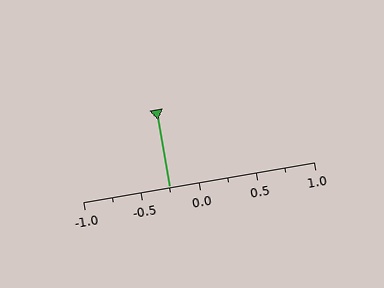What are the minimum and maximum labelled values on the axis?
The axis runs from -1.0 to 1.0.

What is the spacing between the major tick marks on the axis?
The major ticks are spaced 0.5 apart.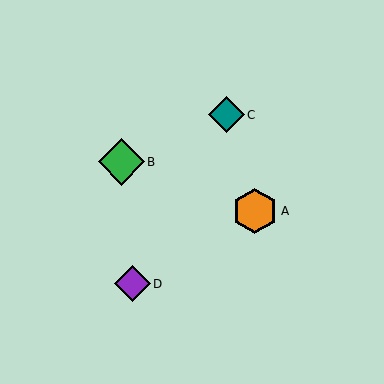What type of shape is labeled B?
Shape B is a green diamond.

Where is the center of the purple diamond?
The center of the purple diamond is at (132, 284).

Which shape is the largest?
The green diamond (labeled B) is the largest.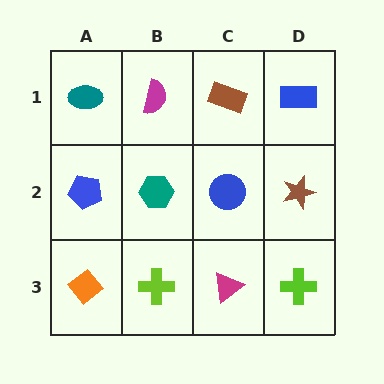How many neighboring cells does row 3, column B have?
3.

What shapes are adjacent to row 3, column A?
A blue pentagon (row 2, column A), a lime cross (row 3, column B).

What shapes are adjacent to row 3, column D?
A brown star (row 2, column D), a magenta triangle (row 3, column C).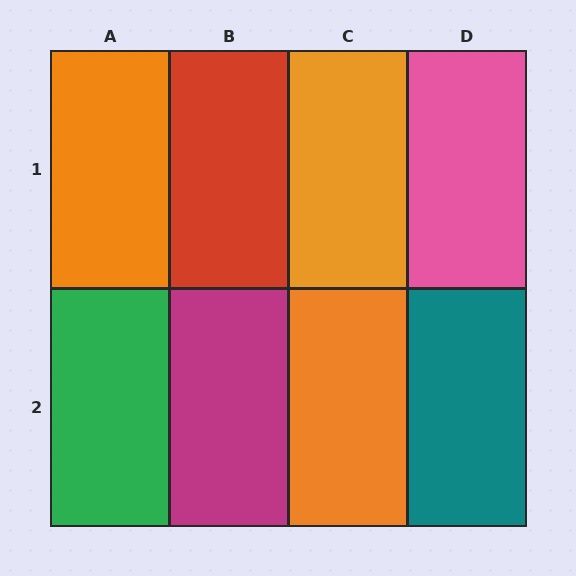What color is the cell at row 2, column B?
Magenta.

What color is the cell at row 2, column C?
Orange.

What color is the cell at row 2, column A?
Green.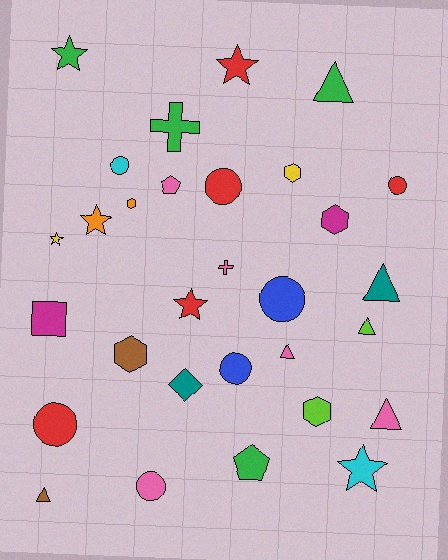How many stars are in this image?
There are 6 stars.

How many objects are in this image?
There are 30 objects.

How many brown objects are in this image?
There are 2 brown objects.